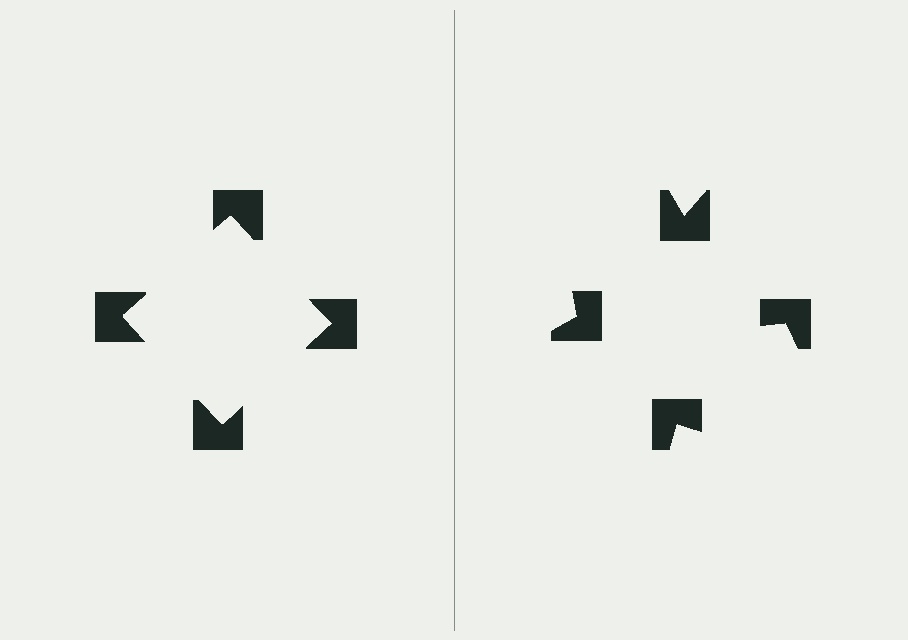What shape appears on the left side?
An illusory square.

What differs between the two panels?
The notched squares are positioned identically on both sides; only the wedge orientations differ. On the left they align to a square; on the right they are misaligned.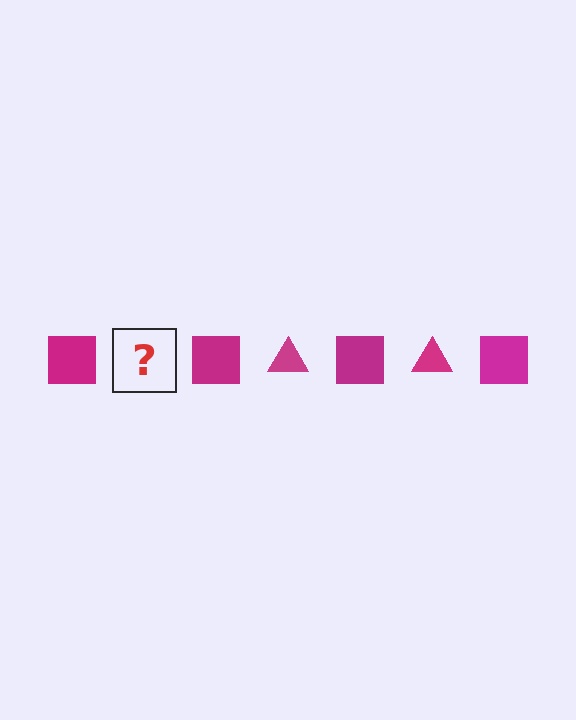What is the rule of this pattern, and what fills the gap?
The rule is that the pattern cycles through square, triangle shapes in magenta. The gap should be filled with a magenta triangle.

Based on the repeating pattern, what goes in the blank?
The blank should be a magenta triangle.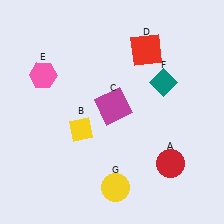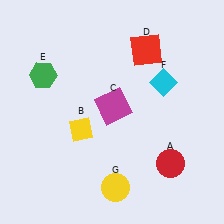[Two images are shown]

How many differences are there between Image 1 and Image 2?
There are 2 differences between the two images.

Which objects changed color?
E changed from pink to green. F changed from teal to cyan.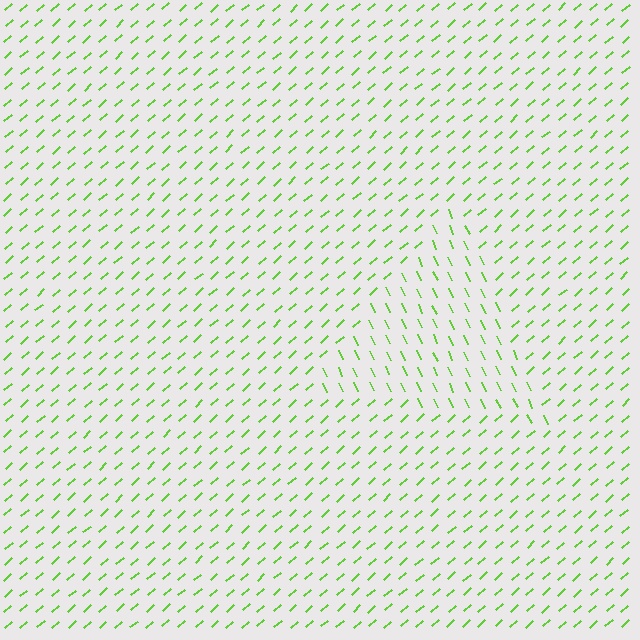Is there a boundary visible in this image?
Yes, there is a texture boundary formed by a change in line orientation.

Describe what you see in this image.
The image is filled with small lime line segments. A triangle region in the image has lines oriented differently from the surrounding lines, creating a visible texture boundary.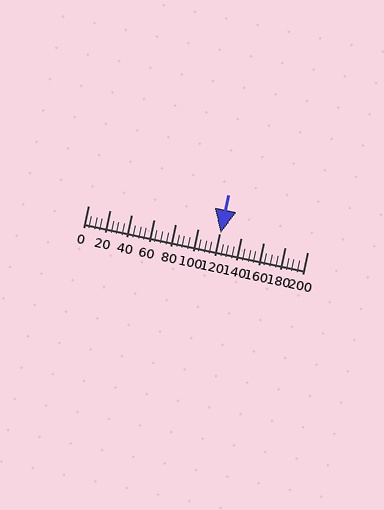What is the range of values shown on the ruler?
The ruler shows values from 0 to 200.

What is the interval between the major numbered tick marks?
The major tick marks are spaced 20 units apart.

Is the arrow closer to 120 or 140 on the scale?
The arrow is closer to 120.